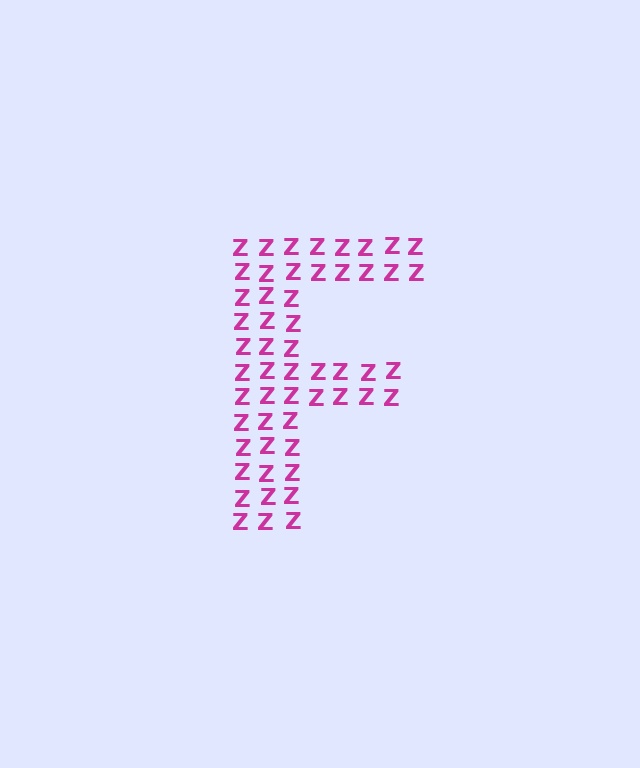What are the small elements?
The small elements are letter Z's.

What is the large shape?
The large shape is the letter F.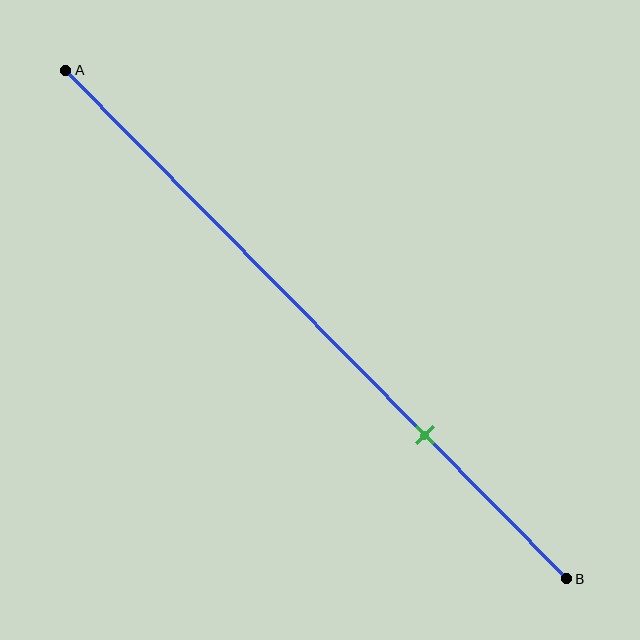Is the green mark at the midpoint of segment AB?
No, the mark is at about 70% from A, not at the 50% midpoint.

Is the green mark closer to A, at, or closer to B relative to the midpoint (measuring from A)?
The green mark is closer to point B than the midpoint of segment AB.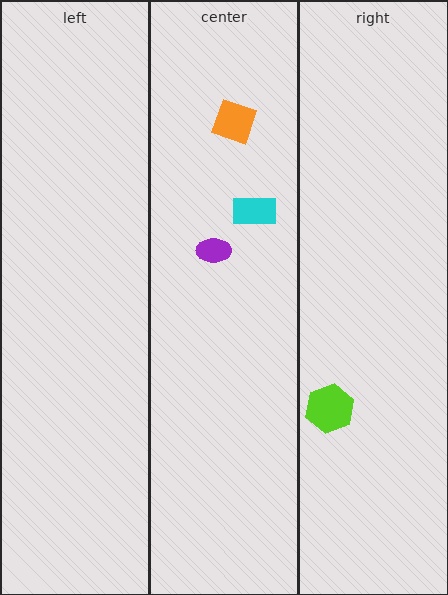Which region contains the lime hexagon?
The right region.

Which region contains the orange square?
The center region.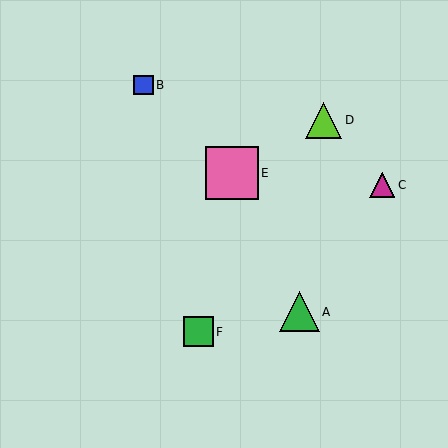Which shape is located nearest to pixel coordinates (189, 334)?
The green square (labeled F) at (198, 332) is nearest to that location.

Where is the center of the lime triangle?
The center of the lime triangle is at (324, 120).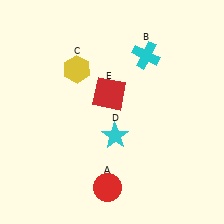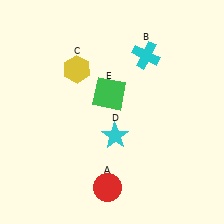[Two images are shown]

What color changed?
The square (E) changed from red in Image 1 to green in Image 2.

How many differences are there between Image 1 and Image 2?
There is 1 difference between the two images.